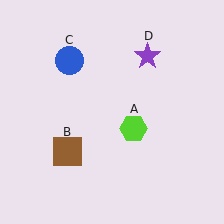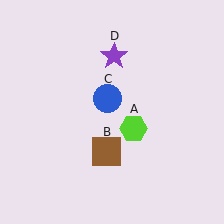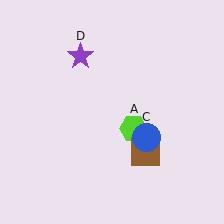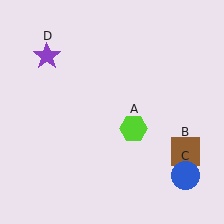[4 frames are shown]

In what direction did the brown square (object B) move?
The brown square (object B) moved right.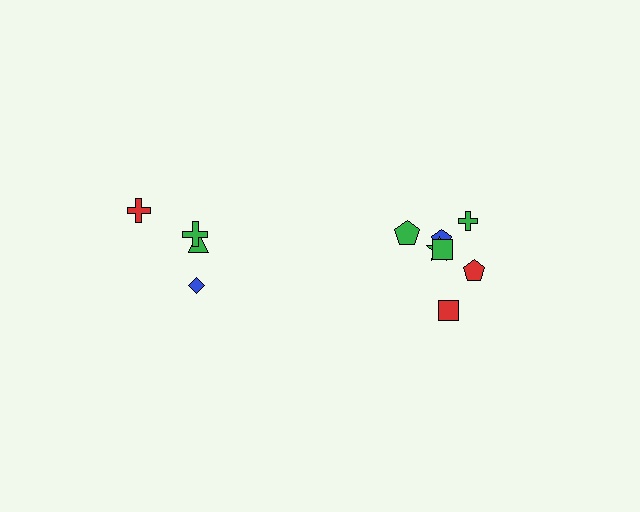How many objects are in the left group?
There are 4 objects.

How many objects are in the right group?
There are 7 objects.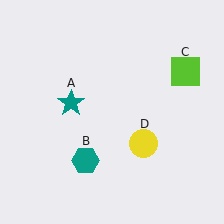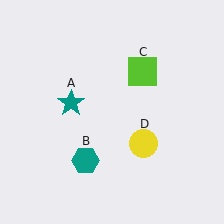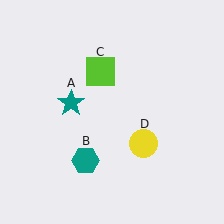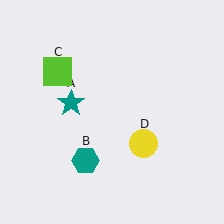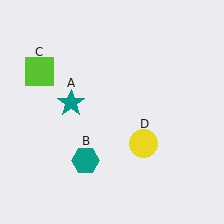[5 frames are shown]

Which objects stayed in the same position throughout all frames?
Teal star (object A) and teal hexagon (object B) and yellow circle (object D) remained stationary.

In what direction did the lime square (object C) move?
The lime square (object C) moved left.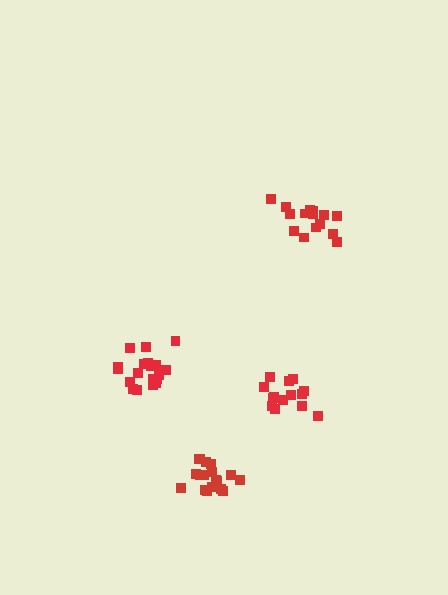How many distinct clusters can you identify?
There are 4 distinct clusters.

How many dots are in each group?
Group 1: 14 dots, Group 2: 19 dots, Group 3: 18 dots, Group 4: 15 dots (66 total).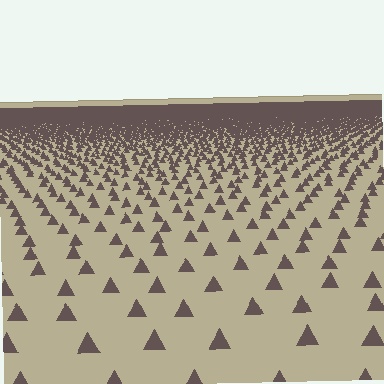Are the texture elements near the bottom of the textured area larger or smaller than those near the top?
Larger. Near the bottom, elements are closer to the viewer and appear at a bigger on-screen size.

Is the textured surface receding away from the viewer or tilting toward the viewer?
The surface is receding away from the viewer. Texture elements get smaller and denser toward the top.